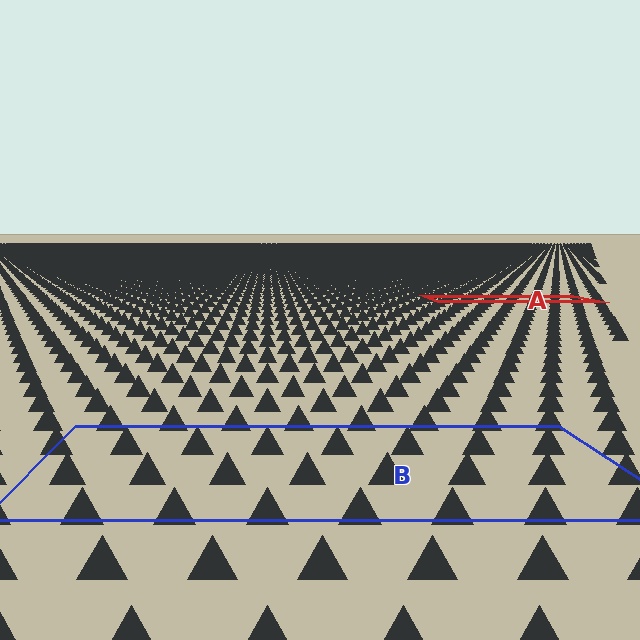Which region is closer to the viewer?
Region B is closer. The texture elements there are larger and more spread out.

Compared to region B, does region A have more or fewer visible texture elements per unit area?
Region A has more texture elements per unit area — they are packed more densely because it is farther away.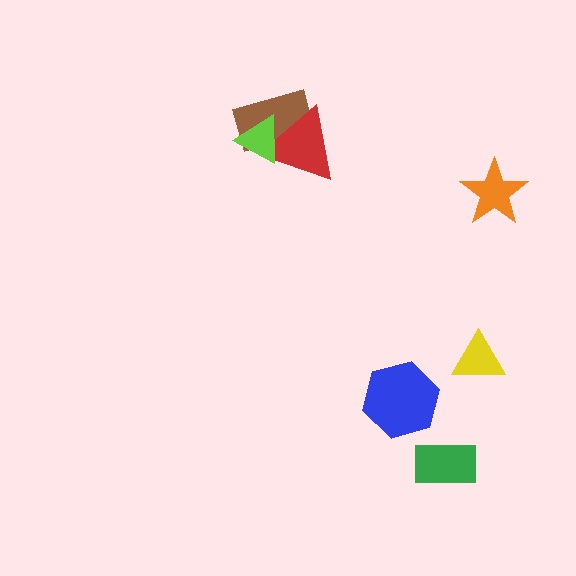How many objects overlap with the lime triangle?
2 objects overlap with the lime triangle.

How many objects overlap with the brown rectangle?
2 objects overlap with the brown rectangle.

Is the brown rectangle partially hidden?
Yes, it is partially covered by another shape.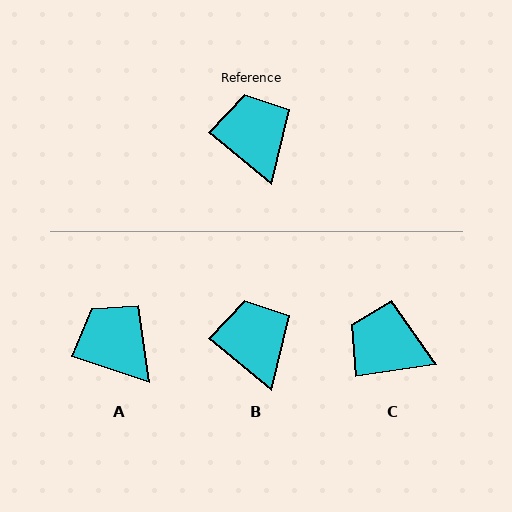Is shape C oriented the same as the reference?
No, it is off by about 49 degrees.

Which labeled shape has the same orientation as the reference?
B.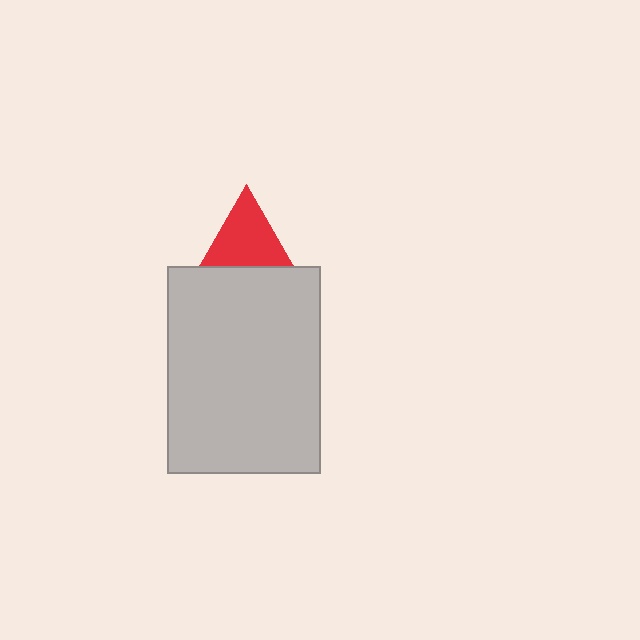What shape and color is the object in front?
The object in front is a light gray rectangle.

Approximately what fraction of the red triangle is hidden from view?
Roughly 35% of the red triangle is hidden behind the light gray rectangle.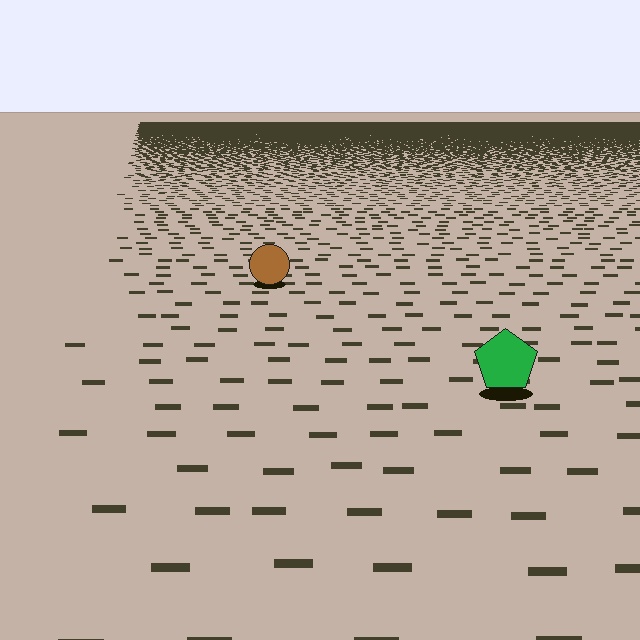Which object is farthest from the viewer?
The brown circle is farthest from the viewer. It appears smaller and the ground texture around it is denser.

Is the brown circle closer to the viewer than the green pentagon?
No. The green pentagon is closer — you can tell from the texture gradient: the ground texture is coarser near it.